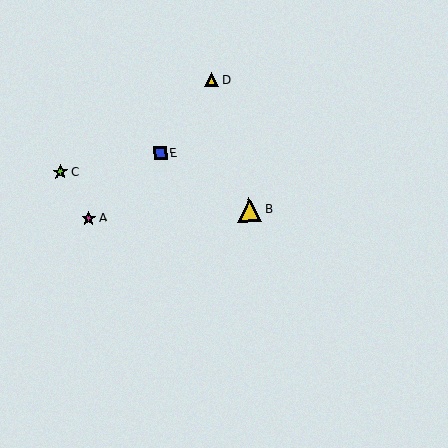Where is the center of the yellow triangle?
The center of the yellow triangle is at (249, 210).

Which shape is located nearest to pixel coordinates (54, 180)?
The lime star (labeled C) at (60, 172) is nearest to that location.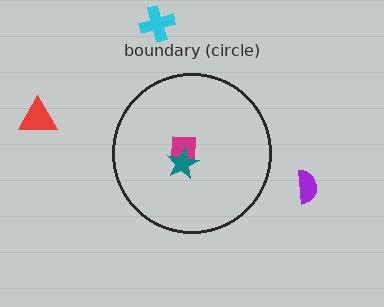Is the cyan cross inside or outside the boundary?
Outside.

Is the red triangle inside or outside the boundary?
Outside.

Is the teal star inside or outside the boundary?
Inside.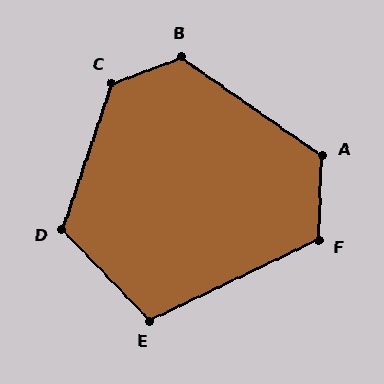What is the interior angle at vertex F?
Approximately 118 degrees (obtuse).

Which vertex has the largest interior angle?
C, at approximately 129 degrees.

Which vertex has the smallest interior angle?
E, at approximately 108 degrees.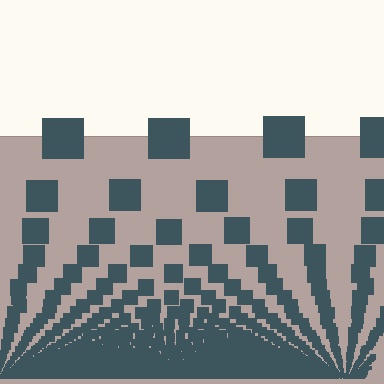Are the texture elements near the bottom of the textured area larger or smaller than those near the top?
Smaller. The gradient is inverted — elements near the bottom are smaller and denser.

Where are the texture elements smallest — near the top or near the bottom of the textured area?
Near the bottom.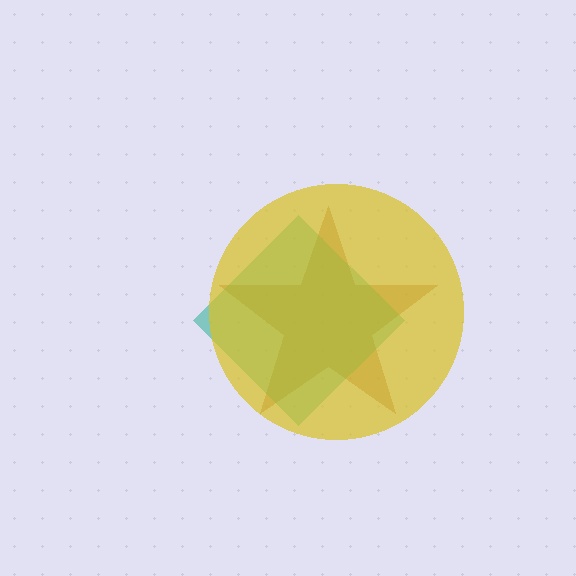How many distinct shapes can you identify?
There are 3 distinct shapes: a brown star, a teal diamond, a yellow circle.